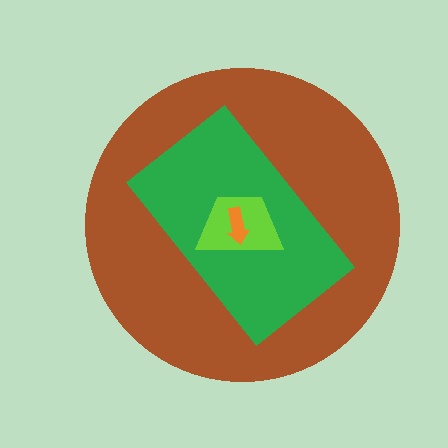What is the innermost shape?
The orange arrow.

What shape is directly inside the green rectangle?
The lime trapezoid.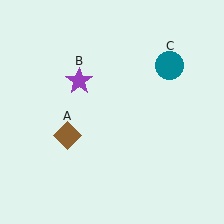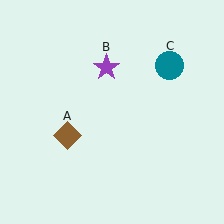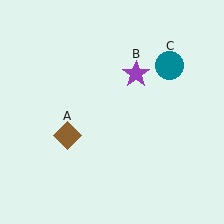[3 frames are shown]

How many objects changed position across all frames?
1 object changed position: purple star (object B).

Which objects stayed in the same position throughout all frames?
Brown diamond (object A) and teal circle (object C) remained stationary.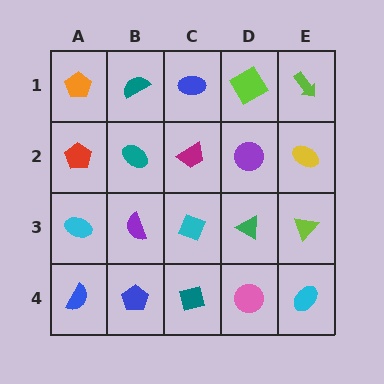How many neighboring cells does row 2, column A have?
3.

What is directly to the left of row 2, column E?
A purple circle.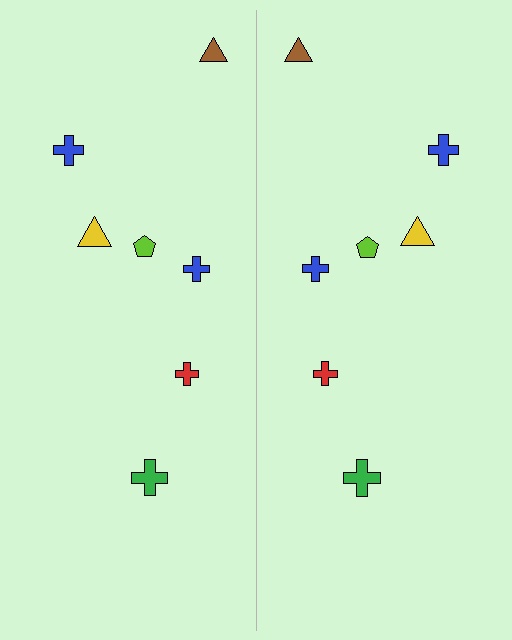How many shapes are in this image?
There are 14 shapes in this image.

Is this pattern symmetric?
Yes, this pattern has bilateral (reflection) symmetry.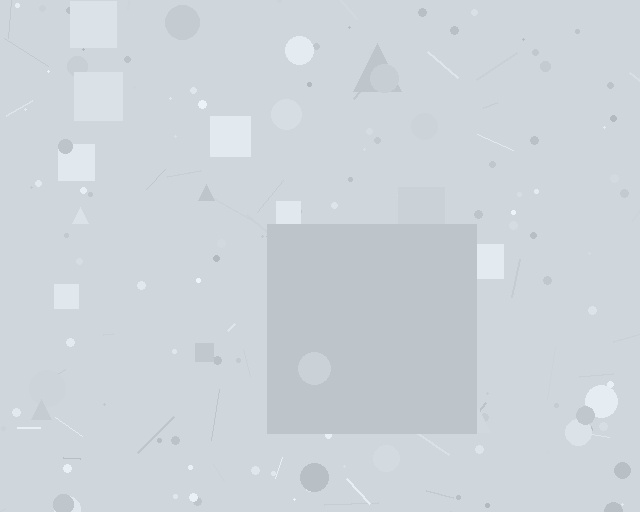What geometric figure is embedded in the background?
A square is embedded in the background.